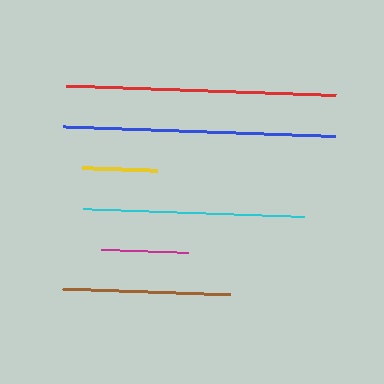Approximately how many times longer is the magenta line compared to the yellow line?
The magenta line is approximately 1.1 times the length of the yellow line.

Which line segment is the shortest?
The yellow line is the shortest at approximately 75 pixels.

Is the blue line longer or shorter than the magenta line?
The blue line is longer than the magenta line.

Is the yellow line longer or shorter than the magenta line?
The magenta line is longer than the yellow line.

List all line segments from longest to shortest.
From longest to shortest: blue, red, cyan, brown, magenta, yellow.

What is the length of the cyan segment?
The cyan segment is approximately 220 pixels long.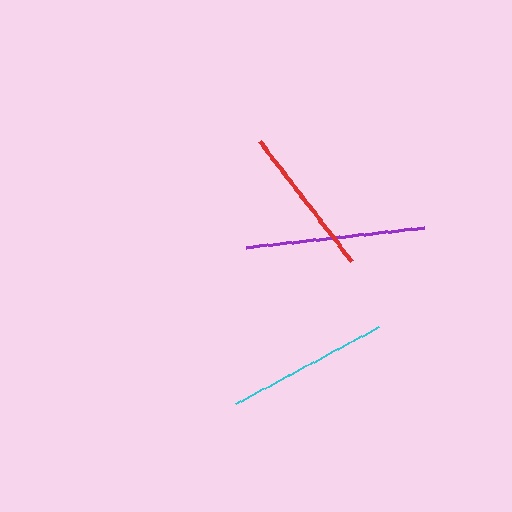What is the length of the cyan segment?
The cyan segment is approximately 163 pixels long.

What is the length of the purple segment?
The purple segment is approximately 179 pixels long.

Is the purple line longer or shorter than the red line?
The purple line is longer than the red line.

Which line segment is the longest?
The purple line is the longest at approximately 179 pixels.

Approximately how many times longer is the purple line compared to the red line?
The purple line is approximately 1.2 times the length of the red line.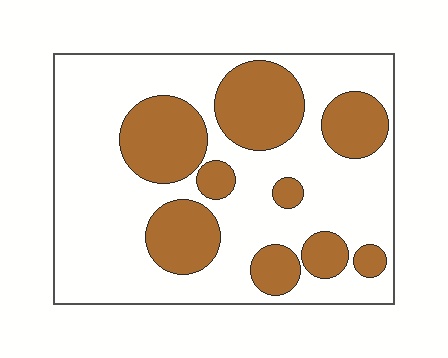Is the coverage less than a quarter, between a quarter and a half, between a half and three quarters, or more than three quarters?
Between a quarter and a half.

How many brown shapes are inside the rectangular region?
9.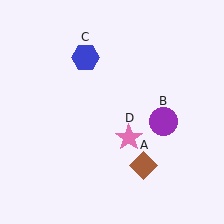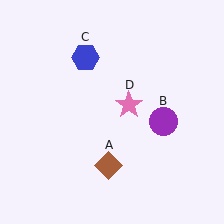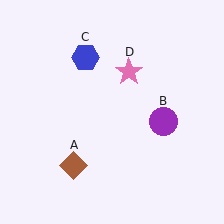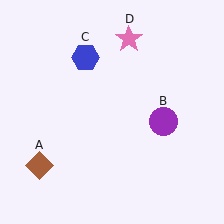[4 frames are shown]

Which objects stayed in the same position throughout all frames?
Purple circle (object B) and blue hexagon (object C) remained stationary.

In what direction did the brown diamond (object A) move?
The brown diamond (object A) moved left.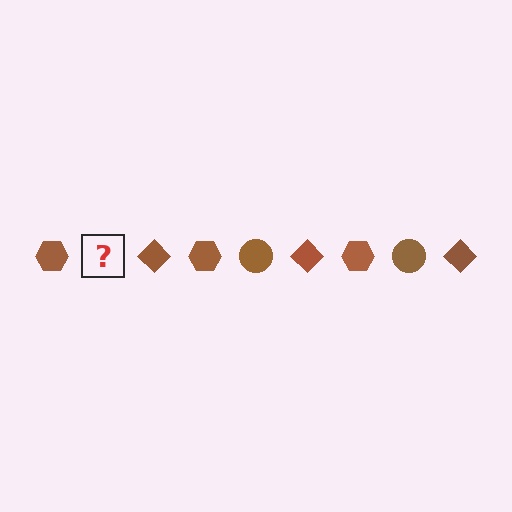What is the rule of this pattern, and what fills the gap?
The rule is that the pattern cycles through hexagon, circle, diamond shapes in brown. The gap should be filled with a brown circle.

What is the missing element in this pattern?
The missing element is a brown circle.